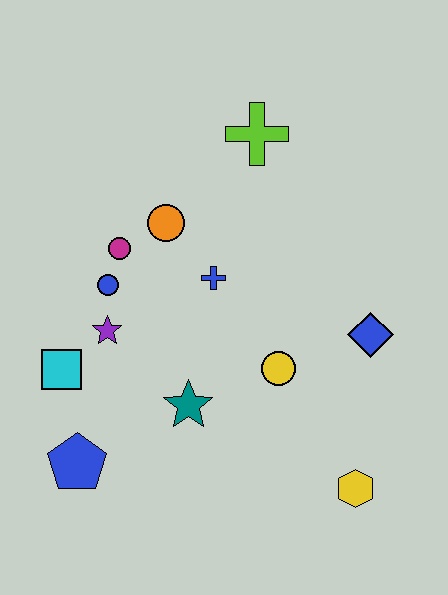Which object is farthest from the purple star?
The yellow hexagon is farthest from the purple star.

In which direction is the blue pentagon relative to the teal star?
The blue pentagon is to the left of the teal star.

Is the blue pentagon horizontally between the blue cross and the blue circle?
No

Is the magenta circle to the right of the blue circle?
Yes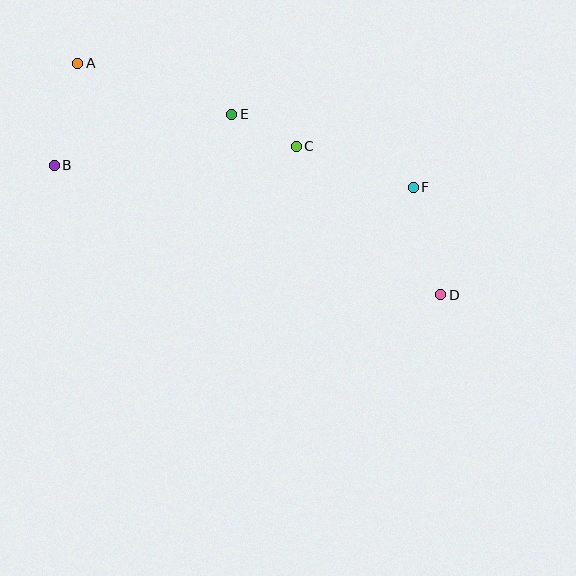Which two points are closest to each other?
Points C and E are closest to each other.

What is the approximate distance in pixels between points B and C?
The distance between B and C is approximately 243 pixels.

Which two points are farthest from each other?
Points A and D are farthest from each other.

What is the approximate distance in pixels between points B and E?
The distance between B and E is approximately 185 pixels.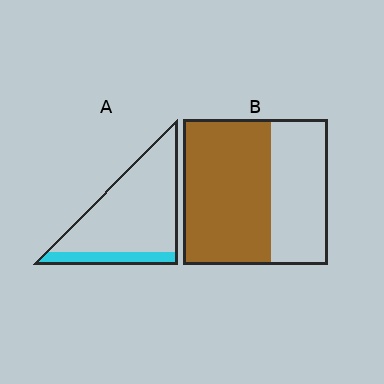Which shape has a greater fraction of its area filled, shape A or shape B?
Shape B.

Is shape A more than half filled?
No.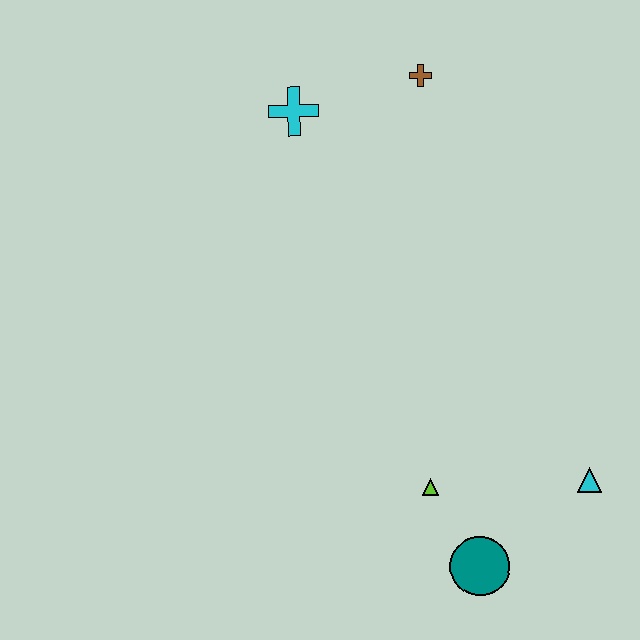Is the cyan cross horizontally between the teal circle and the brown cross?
No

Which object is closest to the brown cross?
The cyan cross is closest to the brown cross.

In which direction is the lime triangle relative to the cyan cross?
The lime triangle is below the cyan cross.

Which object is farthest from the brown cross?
The teal circle is farthest from the brown cross.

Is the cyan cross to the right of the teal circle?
No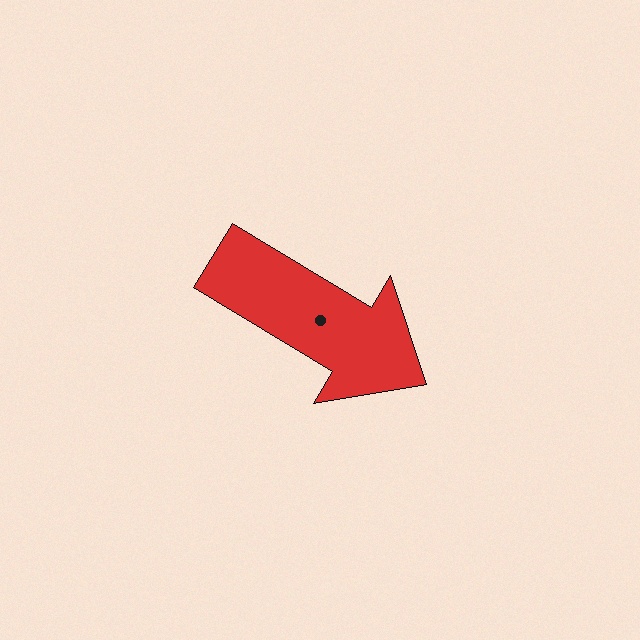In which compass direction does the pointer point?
Southeast.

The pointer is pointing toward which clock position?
Roughly 4 o'clock.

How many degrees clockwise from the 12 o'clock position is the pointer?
Approximately 121 degrees.